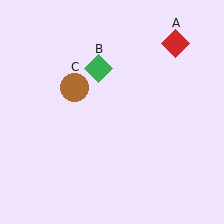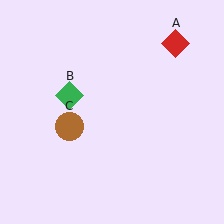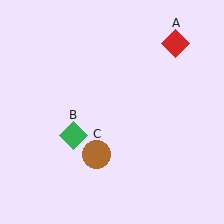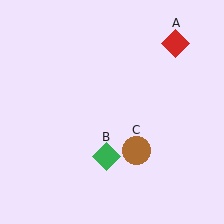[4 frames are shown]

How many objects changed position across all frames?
2 objects changed position: green diamond (object B), brown circle (object C).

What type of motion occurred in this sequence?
The green diamond (object B), brown circle (object C) rotated counterclockwise around the center of the scene.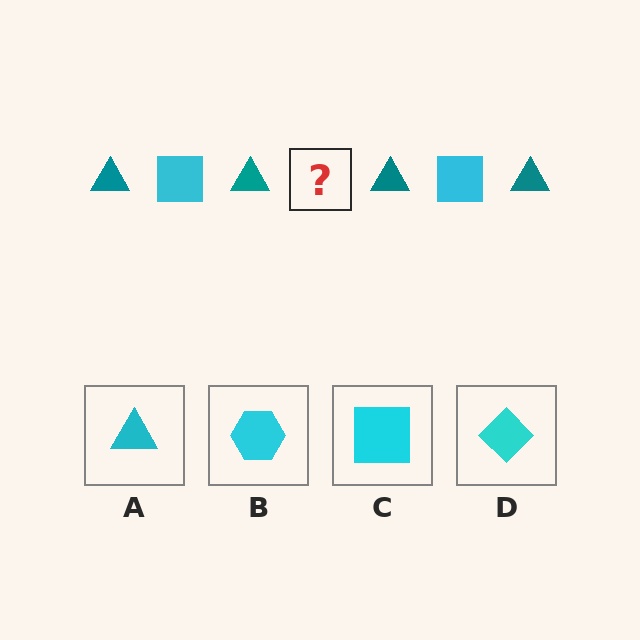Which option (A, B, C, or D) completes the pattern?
C.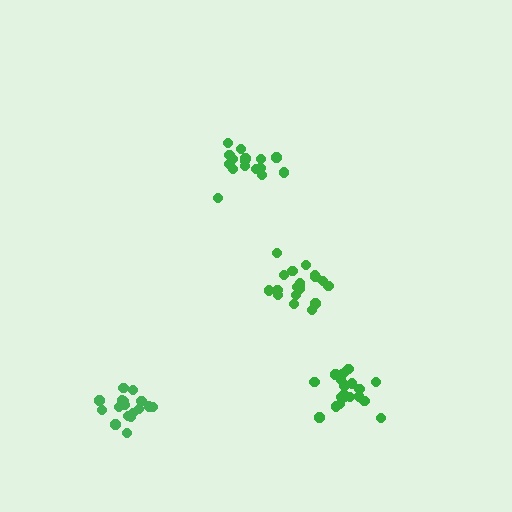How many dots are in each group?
Group 1: 16 dots, Group 2: 19 dots, Group 3: 21 dots, Group 4: 20 dots (76 total).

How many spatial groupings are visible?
There are 4 spatial groupings.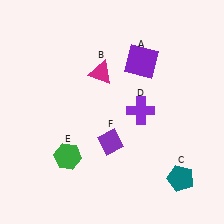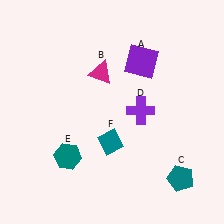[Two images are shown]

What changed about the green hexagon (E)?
In Image 1, E is green. In Image 2, it changed to teal.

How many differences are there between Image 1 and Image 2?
There are 2 differences between the two images.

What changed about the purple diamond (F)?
In Image 1, F is purple. In Image 2, it changed to teal.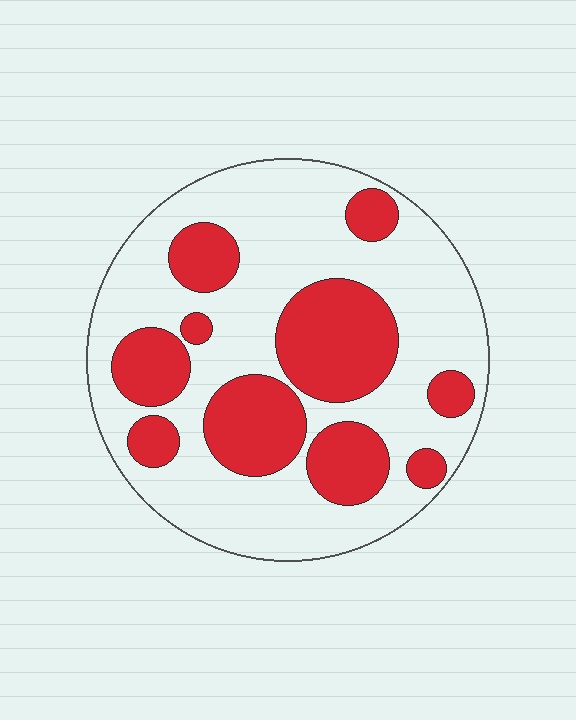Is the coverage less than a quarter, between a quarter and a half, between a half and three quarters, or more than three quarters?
Between a quarter and a half.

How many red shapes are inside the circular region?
10.